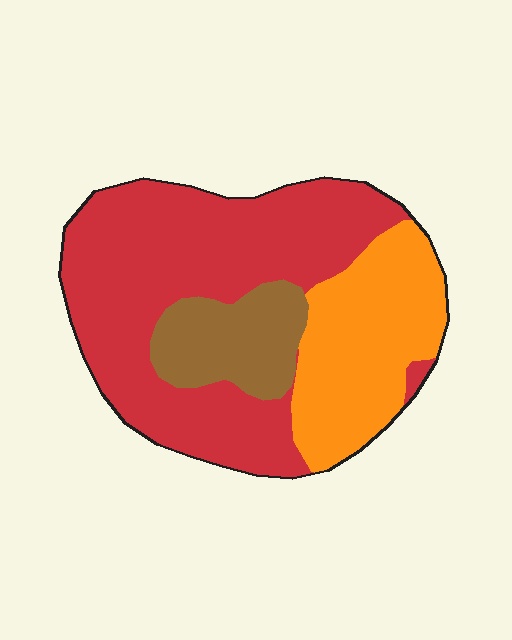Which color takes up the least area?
Brown, at roughly 15%.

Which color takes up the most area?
Red, at roughly 60%.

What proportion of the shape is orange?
Orange takes up about one quarter (1/4) of the shape.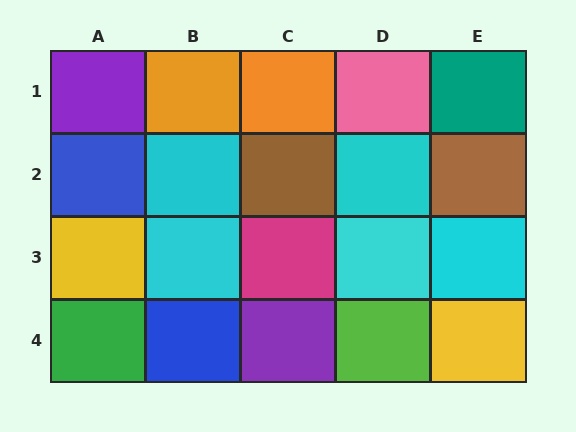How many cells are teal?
1 cell is teal.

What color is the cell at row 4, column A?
Green.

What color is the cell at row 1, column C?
Orange.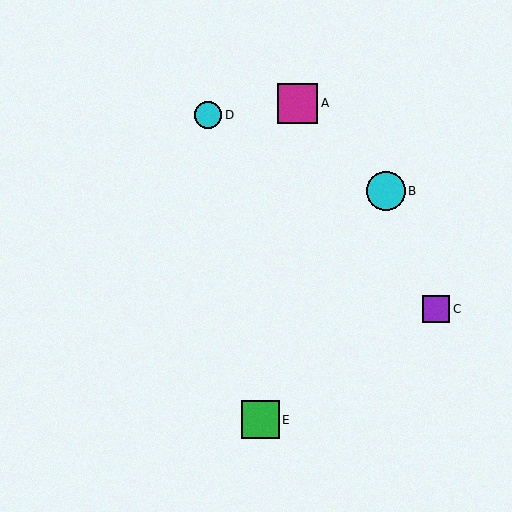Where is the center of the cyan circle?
The center of the cyan circle is at (208, 115).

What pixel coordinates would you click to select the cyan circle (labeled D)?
Click at (208, 115) to select the cyan circle D.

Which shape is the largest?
The magenta square (labeled A) is the largest.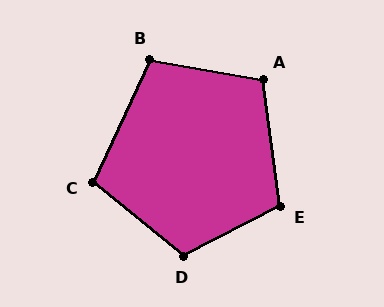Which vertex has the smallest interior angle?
C, at approximately 105 degrees.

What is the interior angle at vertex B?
Approximately 105 degrees (obtuse).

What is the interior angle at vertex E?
Approximately 110 degrees (obtuse).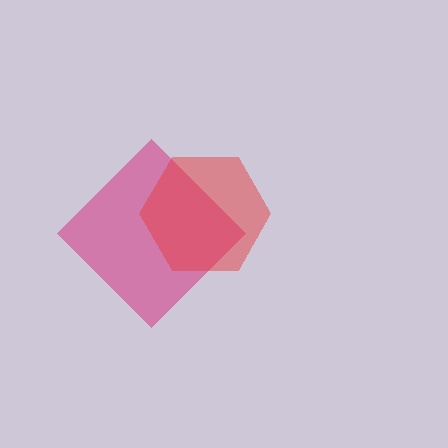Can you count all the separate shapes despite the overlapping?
Yes, there are 2 separate shapes.